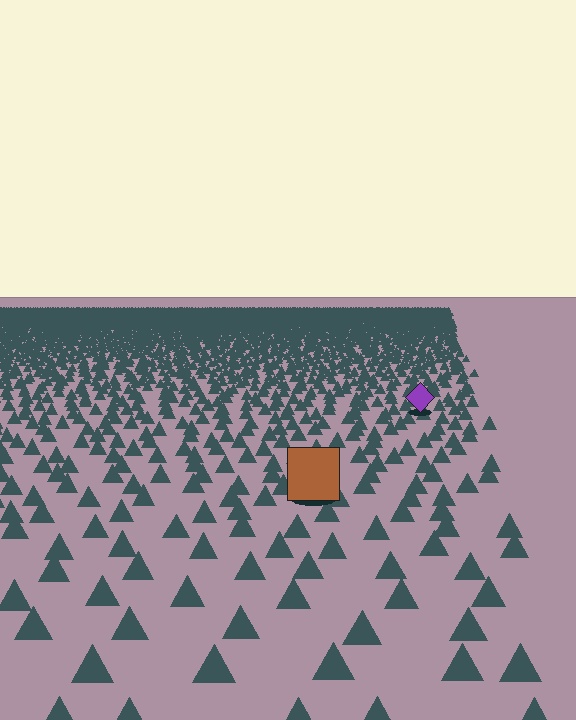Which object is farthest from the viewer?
The purple diamond is farthest from the viewer. It appears smaller and the ground texture around it is denser.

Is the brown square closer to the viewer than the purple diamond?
Yes. The brown square is closer — you can tell from the texture gradient: the ground texture is coarser near it.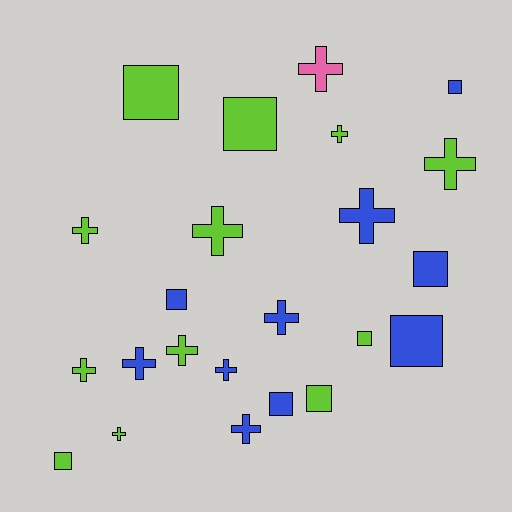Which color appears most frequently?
Lime, with 12 objects.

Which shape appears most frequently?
Cross, with 13 objects.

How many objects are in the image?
There are 23 objects.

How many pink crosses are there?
There is 1 pink cross.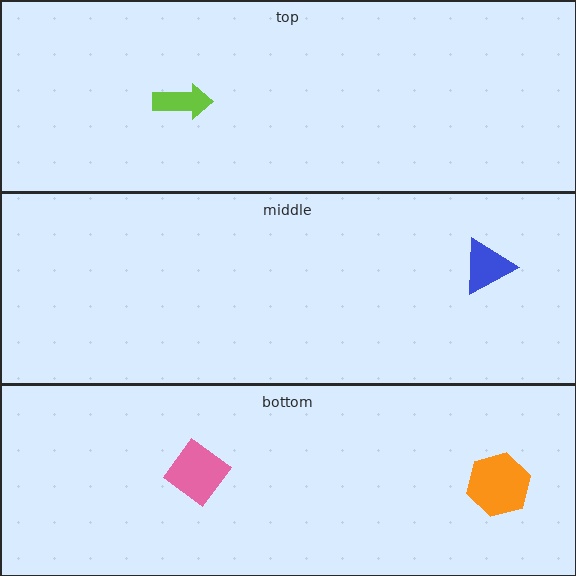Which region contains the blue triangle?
The middle region.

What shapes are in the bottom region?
The orange hexagon, the pink diamond.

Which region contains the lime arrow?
The top region.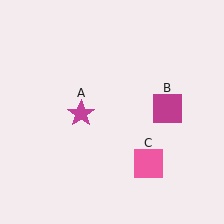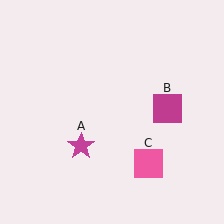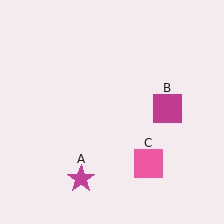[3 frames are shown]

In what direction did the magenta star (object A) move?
The magenta star (object A) moved down.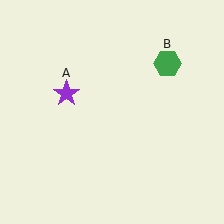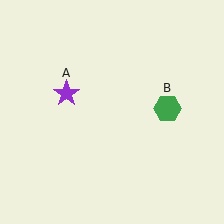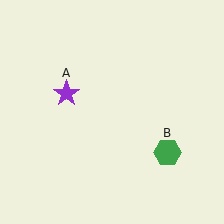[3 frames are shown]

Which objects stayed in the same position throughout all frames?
Purple star (object A) remained stationary.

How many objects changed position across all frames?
1 object changed position: green hexagon (object B).